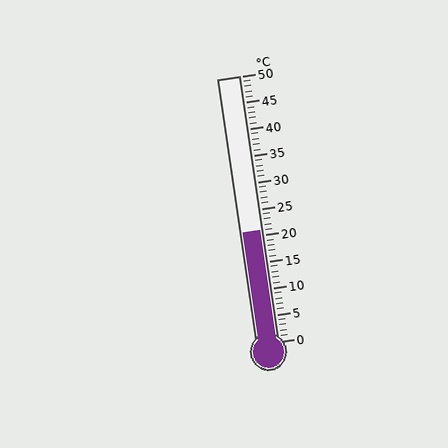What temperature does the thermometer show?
The thermometer shows approximately 21°C.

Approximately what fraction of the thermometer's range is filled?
The thermometer is filled to approximately 40% of its range.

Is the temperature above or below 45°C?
The temperature is below 45°C.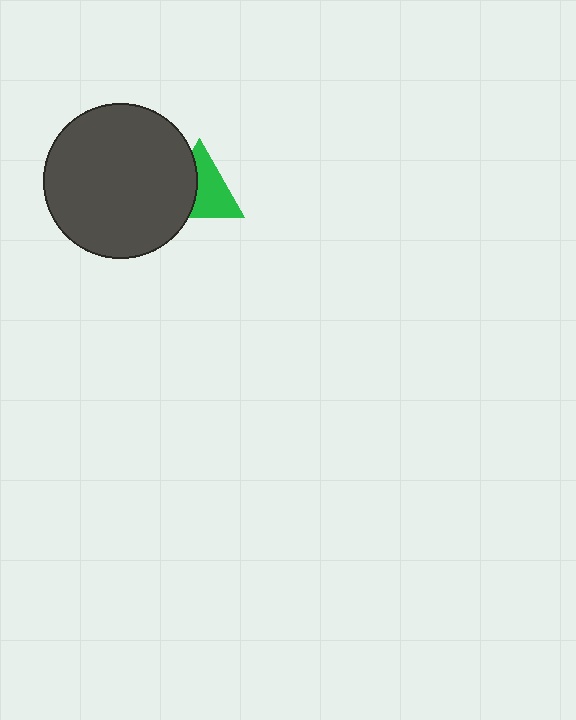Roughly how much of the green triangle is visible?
About half of it is visible (roughly 59%).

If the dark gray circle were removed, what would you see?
You would see the complete green triangle.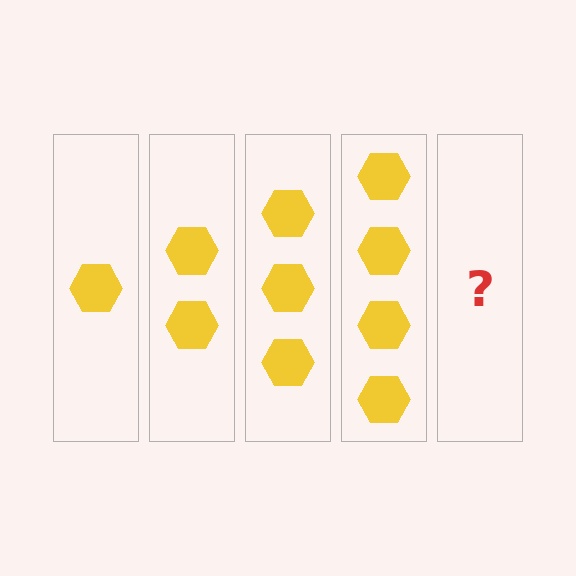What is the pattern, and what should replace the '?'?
The pattern is that each step adds one more hexagon. The '?' should be 5 hexagons.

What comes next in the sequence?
The next element should be 5 hexagons.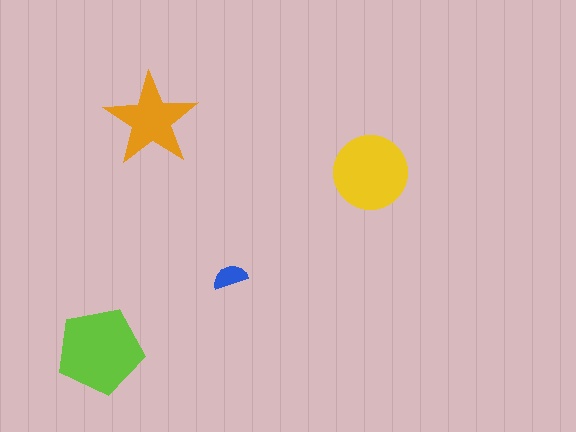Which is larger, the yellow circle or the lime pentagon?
The lime pentagon.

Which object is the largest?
The lime pentagon.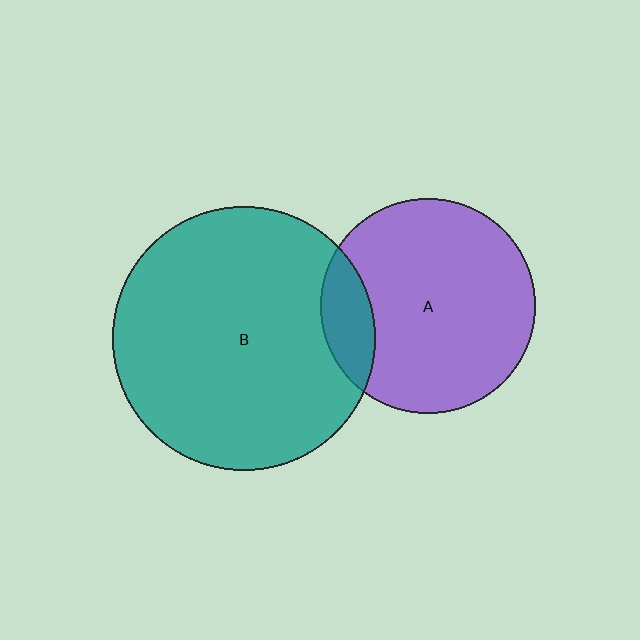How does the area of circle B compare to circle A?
Approximately 1.5 times.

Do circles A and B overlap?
Yes.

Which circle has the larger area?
Circle B (teal).